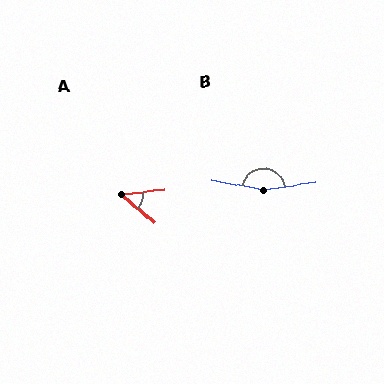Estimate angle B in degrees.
Approximately 161 degrees.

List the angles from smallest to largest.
A (47°), B (161°).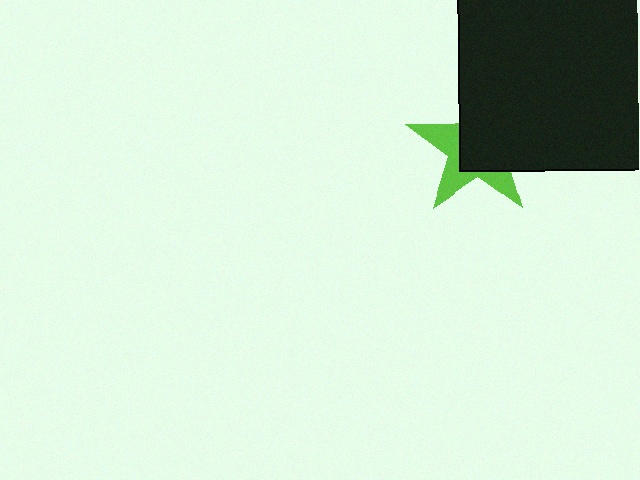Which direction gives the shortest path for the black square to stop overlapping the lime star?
Moving toward the upper-right gives the shortest separation.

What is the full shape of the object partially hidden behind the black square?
The partially hidden object is a lime star.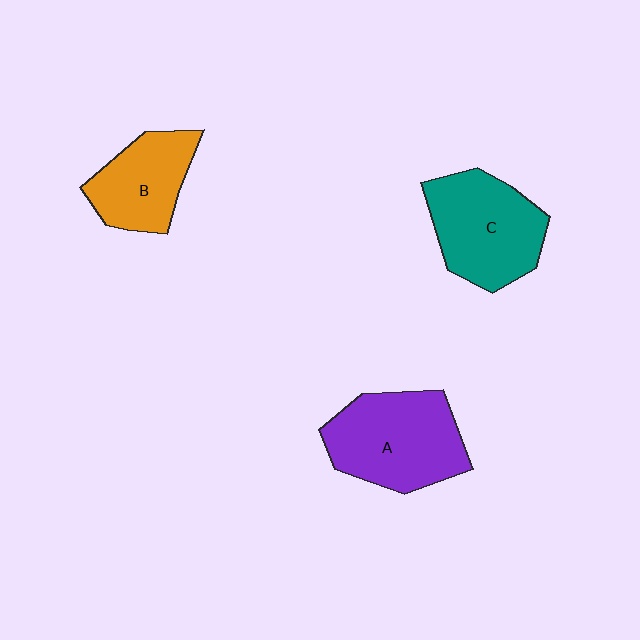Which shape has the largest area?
Shape A (purple).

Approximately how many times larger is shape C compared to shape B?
Approximately 1.3 times.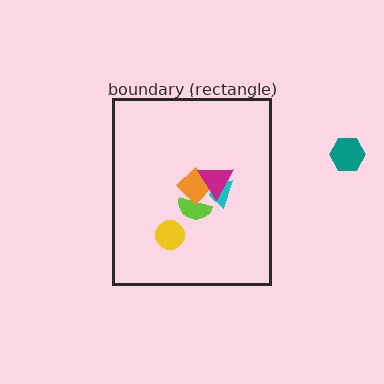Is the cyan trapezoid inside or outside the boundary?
Inside.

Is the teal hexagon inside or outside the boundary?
Outside.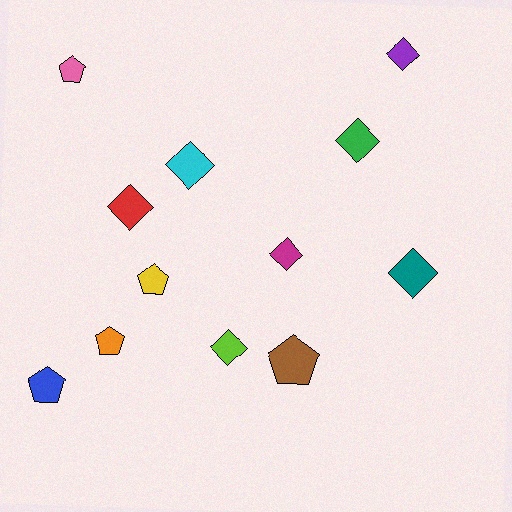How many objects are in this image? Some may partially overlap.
There are 12 objects.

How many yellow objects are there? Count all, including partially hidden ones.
There is 1 yellow object.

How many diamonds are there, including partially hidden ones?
There are 7 diamonds.